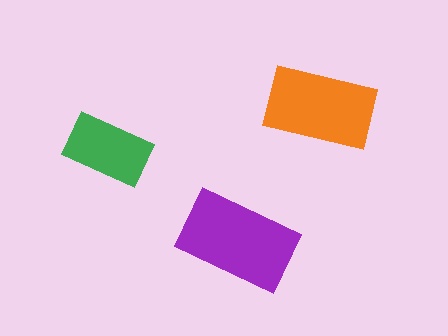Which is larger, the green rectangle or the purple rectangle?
The purple one.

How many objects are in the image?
There are 3 objects in the image.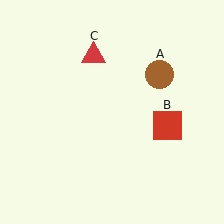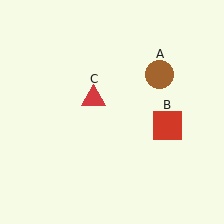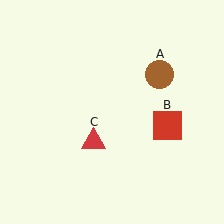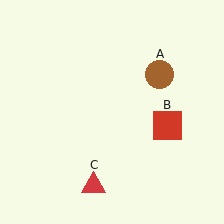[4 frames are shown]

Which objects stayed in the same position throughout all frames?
Brown circle (object A) and red square (object B) remained stationary.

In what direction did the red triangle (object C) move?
The red triangle (object C) moved down.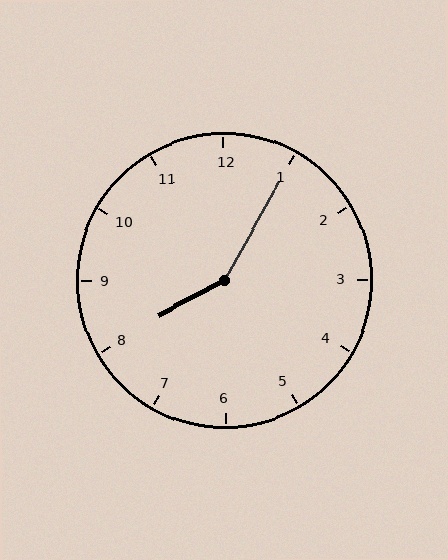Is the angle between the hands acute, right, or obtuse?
It is obtuse.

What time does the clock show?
8:05.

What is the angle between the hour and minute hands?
Approximately 148 degrees.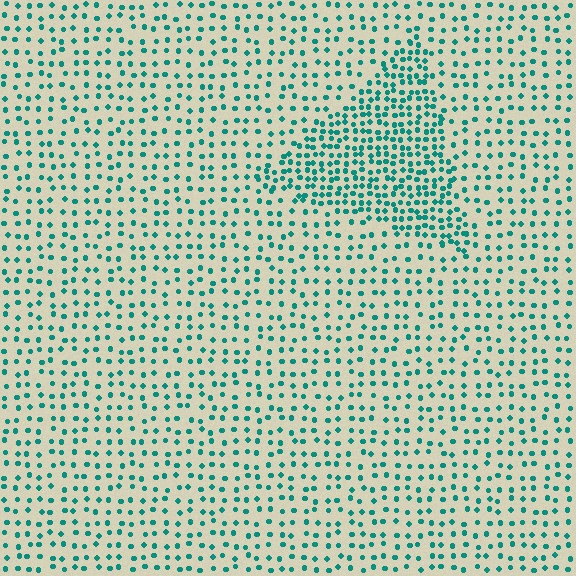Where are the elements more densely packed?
The elements are more densely packed inside the triangle boundary.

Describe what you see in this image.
The image contains small teal elements arranged at two different densities. A triangle-shaped region is visible where the elements are more densely packed than the surrounding area.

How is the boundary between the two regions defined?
The boundary is defined by a change in element density (approximately 2.1x ratio). All elements are the same color, size, and shape.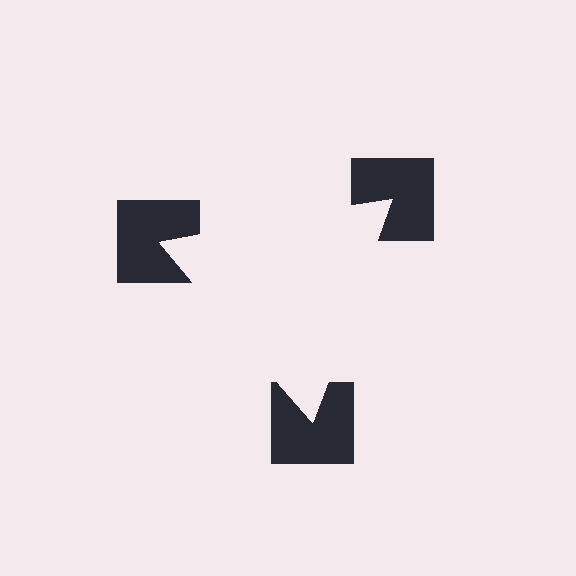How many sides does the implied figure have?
3 sides.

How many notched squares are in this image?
There are 3 — one at each vertex of the illusory triangle.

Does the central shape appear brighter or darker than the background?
It typically appears slightly brighter than the background, even though no actual brightness change is drawn.